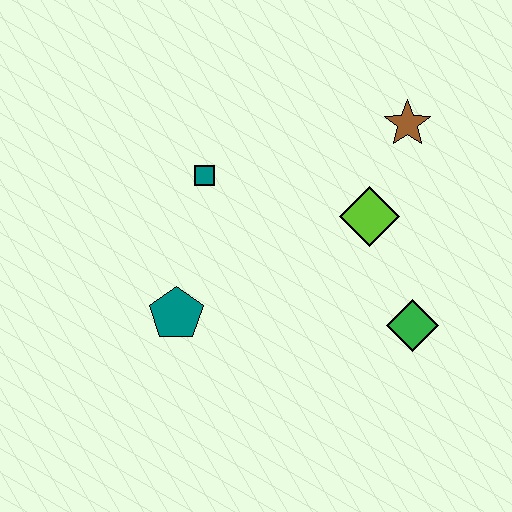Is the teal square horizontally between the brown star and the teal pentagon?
Yes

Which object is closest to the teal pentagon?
The teal square is closest to the teal pentagon.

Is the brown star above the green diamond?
Yes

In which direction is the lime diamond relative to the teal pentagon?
The lime diamond is to the right of the teal pentagon.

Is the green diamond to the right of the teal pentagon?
Yes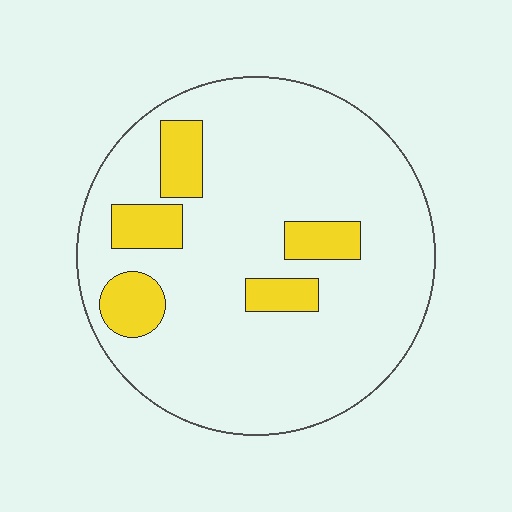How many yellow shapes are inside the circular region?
5.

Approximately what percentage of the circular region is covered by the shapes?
Approximately 15%.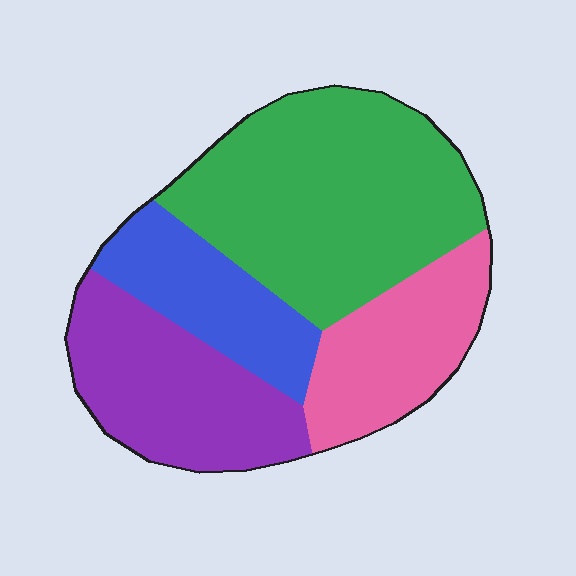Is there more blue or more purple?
Purple.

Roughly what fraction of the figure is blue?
Blue takes up less than a sixth of the figure.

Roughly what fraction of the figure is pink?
Pink covers about 20% of the figure.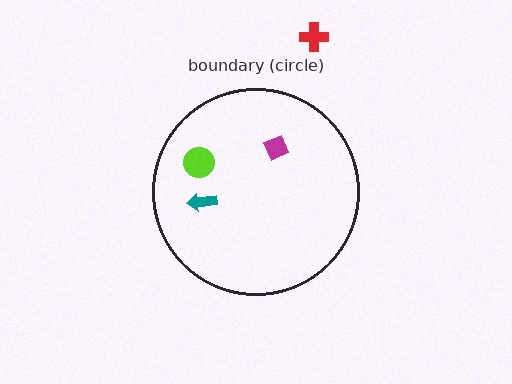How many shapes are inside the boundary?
3 inside, 1 outside.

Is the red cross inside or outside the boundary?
Outside.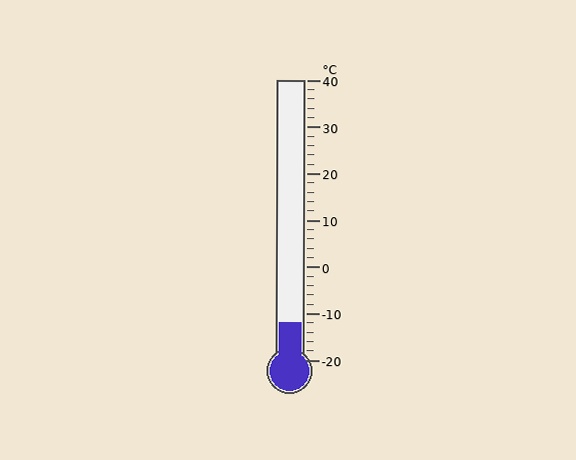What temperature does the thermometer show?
The thermometer shows approximately -12°C.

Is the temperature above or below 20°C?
The temperature is below 20°C.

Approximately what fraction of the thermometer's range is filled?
The thermometer is filled to approximately 15% of its range.